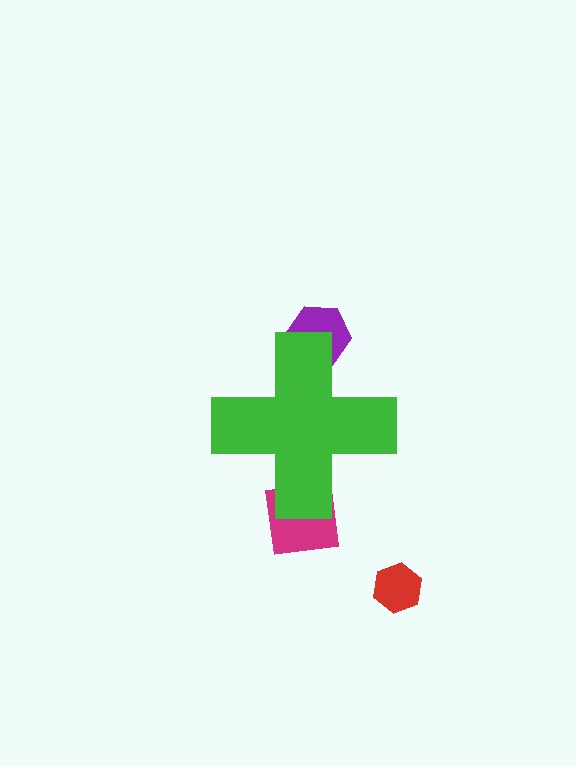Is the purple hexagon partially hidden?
Yes, the purple hexagon is partially hidden behind the green cross.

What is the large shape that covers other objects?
A green cross.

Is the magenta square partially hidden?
Yes, the magenta square is partially hidden behind the green cross.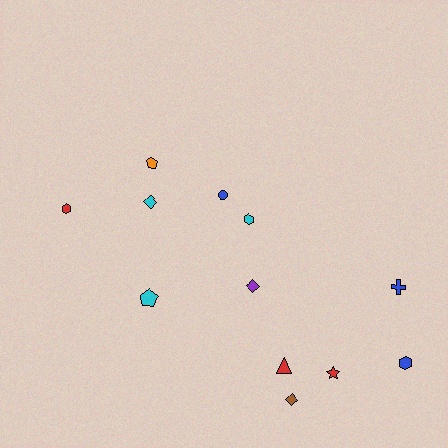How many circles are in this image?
There is 1 circle.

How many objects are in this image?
There are 12 objects.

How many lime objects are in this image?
There are no lime objects.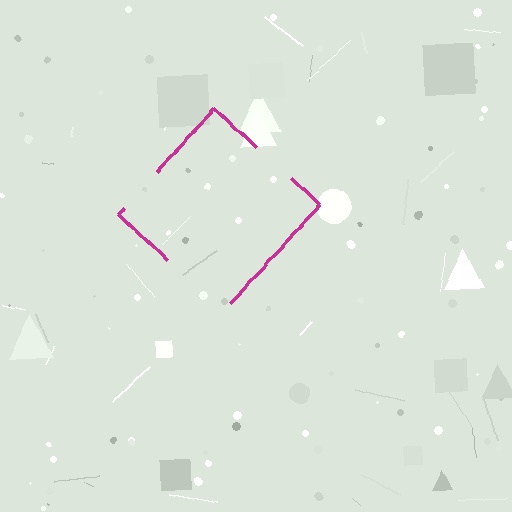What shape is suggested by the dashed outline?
The dashed outline suggests a diamond.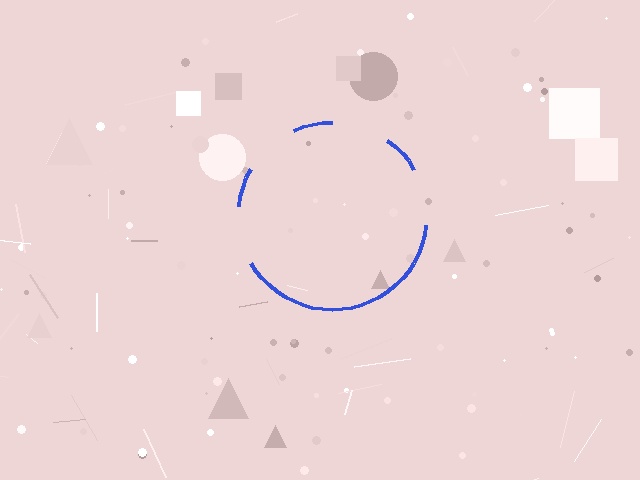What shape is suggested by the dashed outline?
The dashed outline suggests a circle.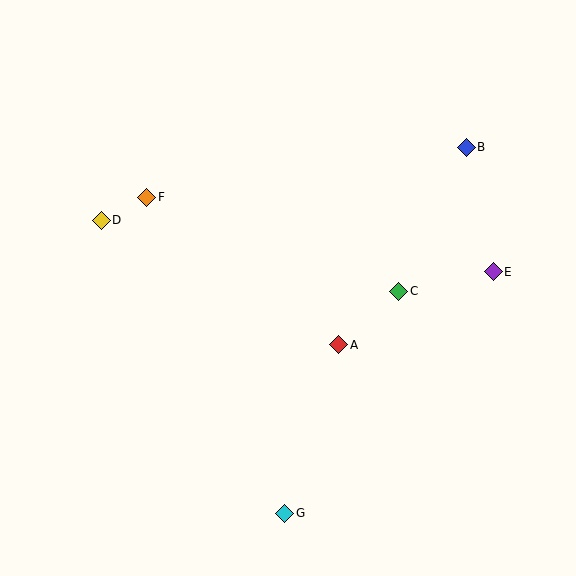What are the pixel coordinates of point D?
Point D is at (101, 220).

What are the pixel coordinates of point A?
Point A is at (339, 345).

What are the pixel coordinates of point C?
Point C is at (399, 291).